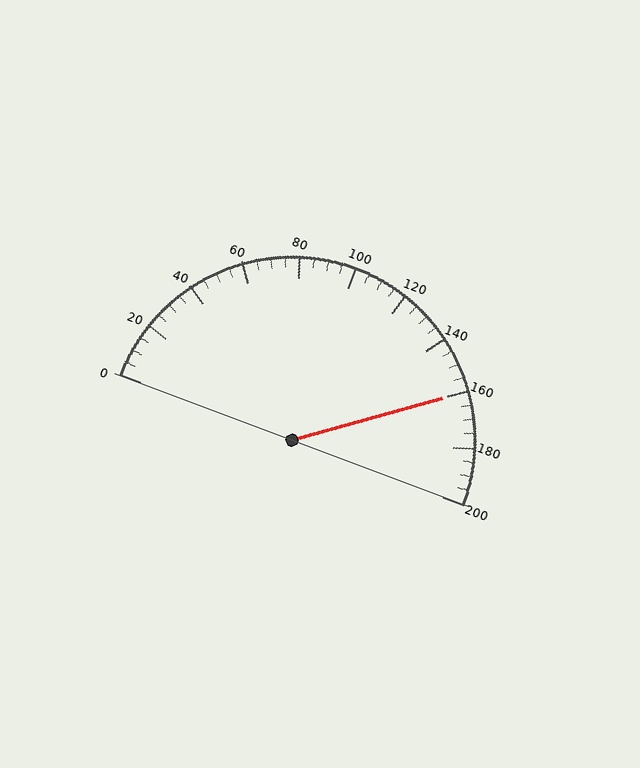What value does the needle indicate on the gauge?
The needle indicates approximately 160.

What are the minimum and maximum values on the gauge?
The gauge ranges from 0 to 200.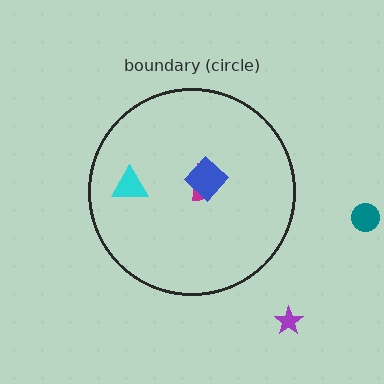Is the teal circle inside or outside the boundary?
Outside.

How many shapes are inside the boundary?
3 inside, 2 outside.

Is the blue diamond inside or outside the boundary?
Inside.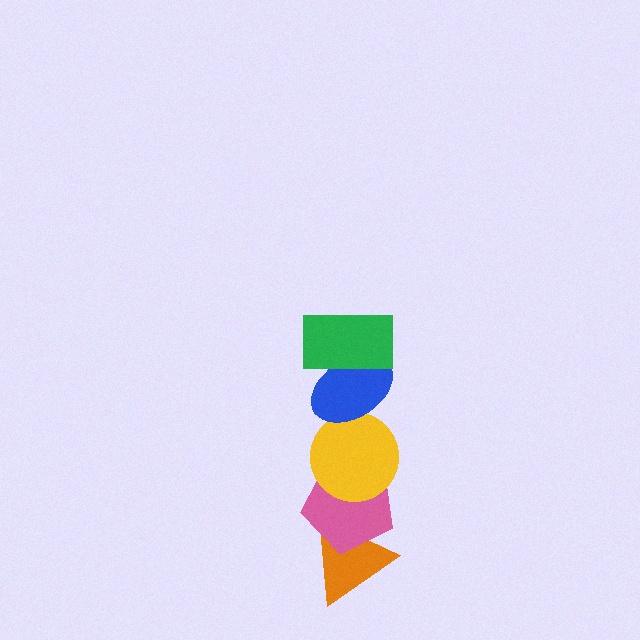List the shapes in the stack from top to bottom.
From top to bottom: the green rectangle, the blue ellipse, the yellow circle, the pink pentagon, the orange triangle.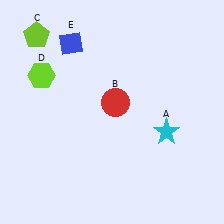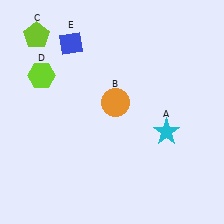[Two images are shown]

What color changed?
The circle (B) changed from red in Image 1 to orange in Image 2.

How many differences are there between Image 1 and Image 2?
There is 1 difference between the two images.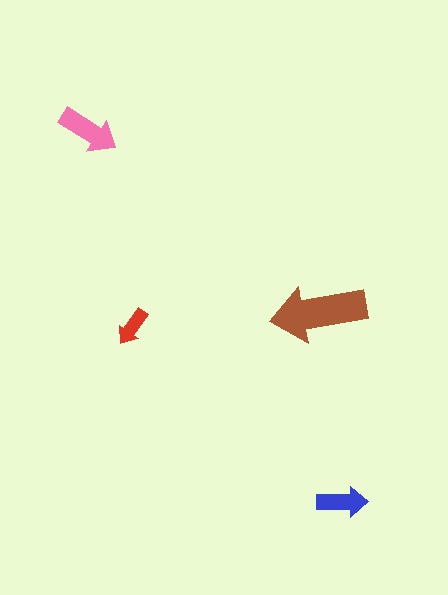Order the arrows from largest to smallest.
the brown one, the pink one, the blue one, the red one.